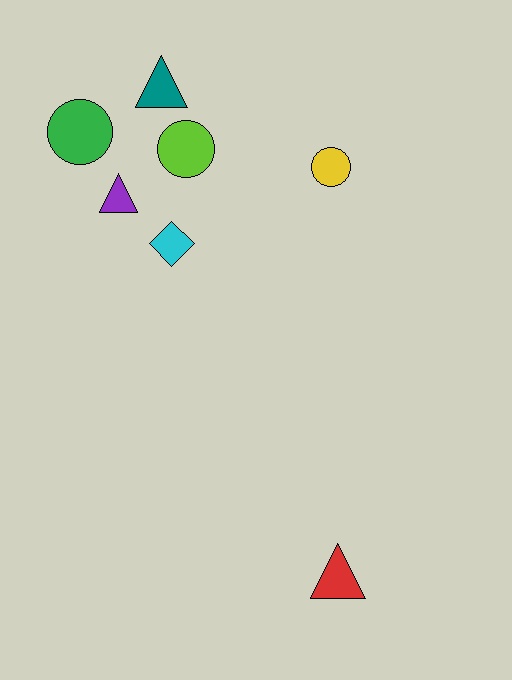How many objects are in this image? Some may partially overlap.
There are 7 objects.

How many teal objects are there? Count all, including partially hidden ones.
There is 1 teal object.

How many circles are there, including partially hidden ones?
There are 3 circles.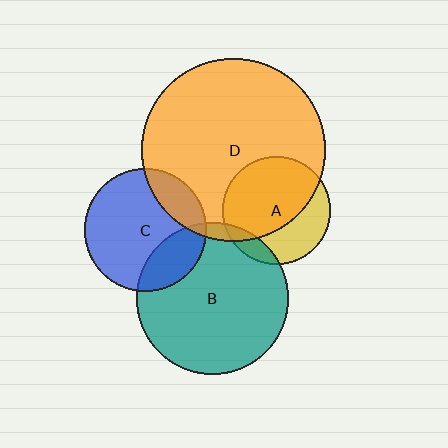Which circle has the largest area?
Circle D (orange).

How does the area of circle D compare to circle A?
Approximately 2.8 times.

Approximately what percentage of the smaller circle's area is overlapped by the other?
Approximately 10%.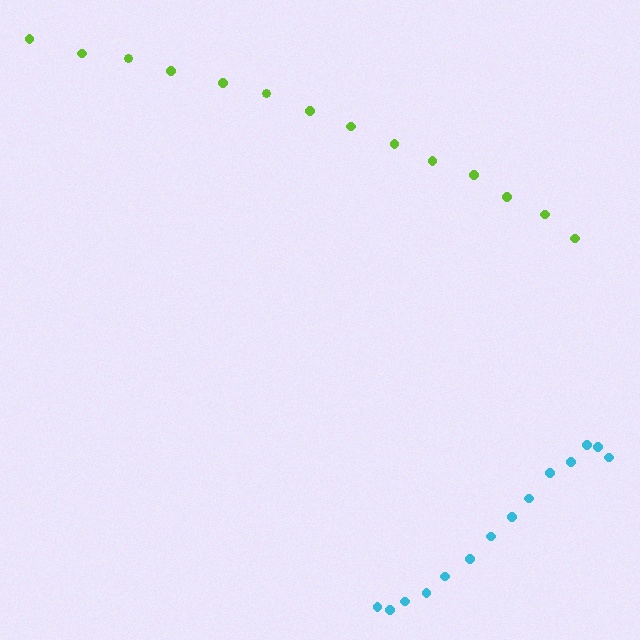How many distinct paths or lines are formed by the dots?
There are 2 distinct paths.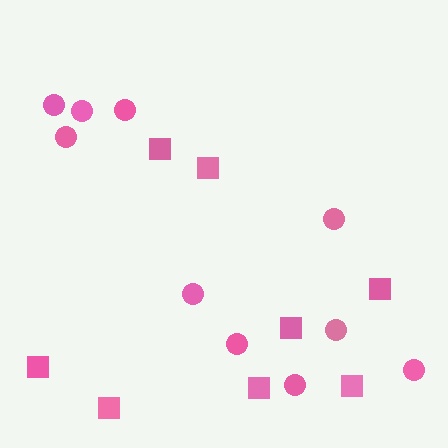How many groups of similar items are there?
There are 2 groups: one group of circles (10) and one group of squares (8).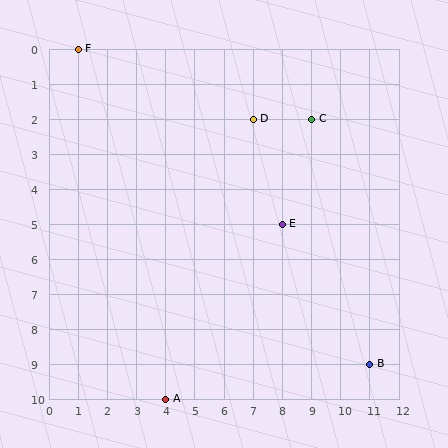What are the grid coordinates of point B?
Point B is at grid coordinates (11, 9).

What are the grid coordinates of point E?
Point E is at grid coordinates (8, 5).